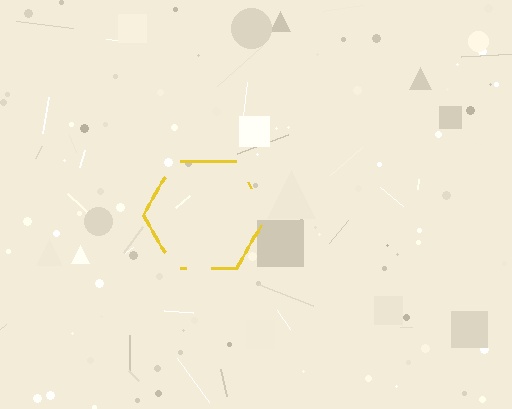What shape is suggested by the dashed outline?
The dashed outline suggests a hexagon.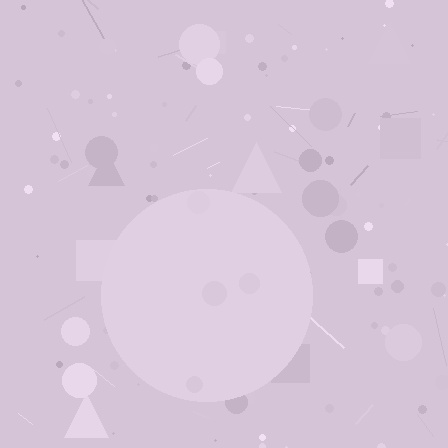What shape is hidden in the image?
A circle is hidden in the image.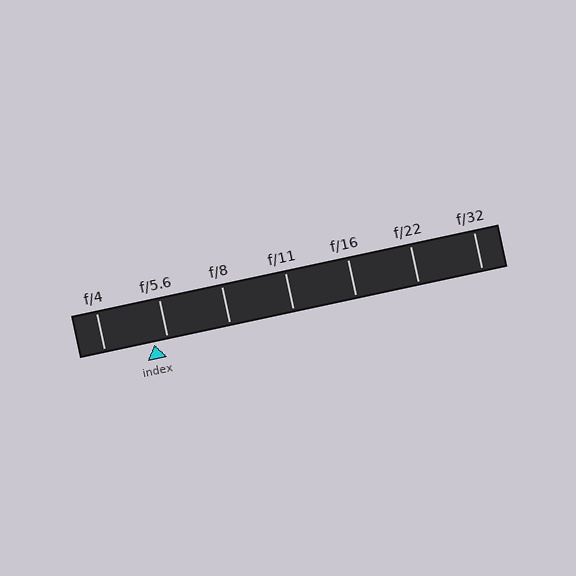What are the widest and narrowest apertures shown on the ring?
The widest aperture shown is f/4 and the narrowest is f/32.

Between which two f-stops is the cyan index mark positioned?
The index mark is between f/4 and f/5.6.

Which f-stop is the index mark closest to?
The index mark is closest to f/5.6.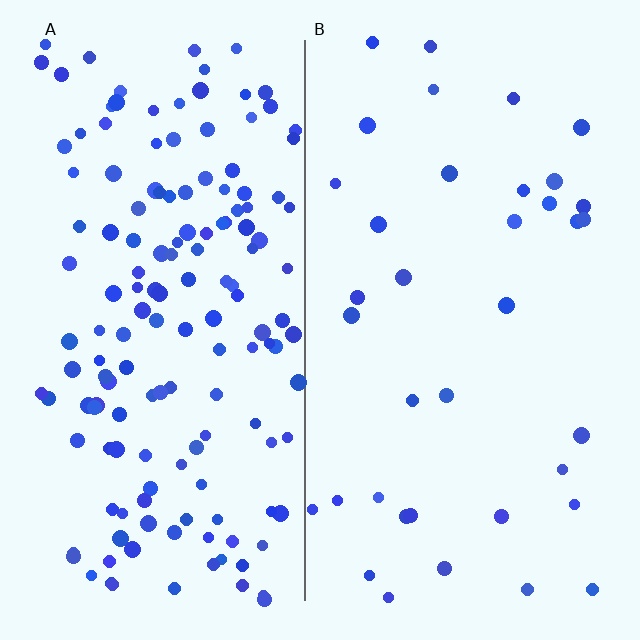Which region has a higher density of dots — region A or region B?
A (the left).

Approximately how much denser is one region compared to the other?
Approximately 4.2× — region A over region B.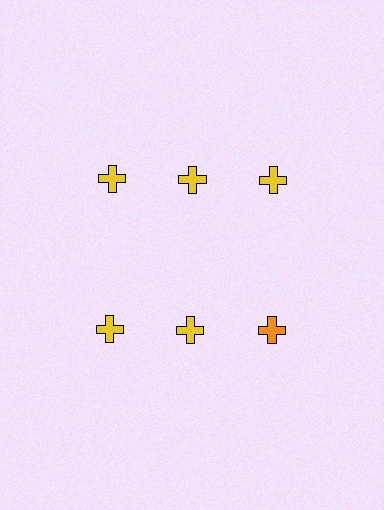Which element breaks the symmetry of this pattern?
The orange cross in the second row, center column breaks the symmetry. All other shapes are yellow crosses.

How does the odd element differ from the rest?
It has a different color: orange instead of yellow.